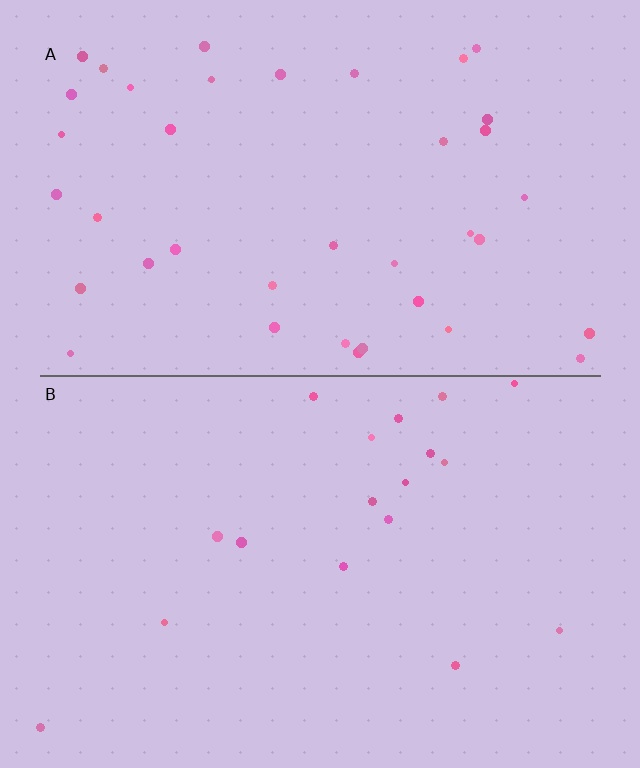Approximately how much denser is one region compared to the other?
Approximately 2.2× — region A over region B.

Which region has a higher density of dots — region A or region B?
A (the top).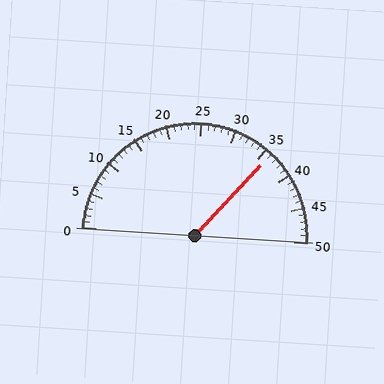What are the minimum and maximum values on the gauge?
The gauge ranges from 0 to 50.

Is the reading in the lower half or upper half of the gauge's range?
The reading is in the upper half of the range (0 to 50).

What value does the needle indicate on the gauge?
The needle indicates approximately 36.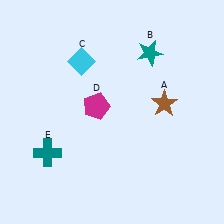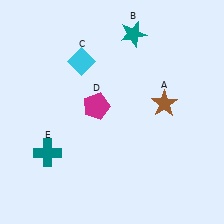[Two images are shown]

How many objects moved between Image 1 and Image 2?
1 object moved between the two images.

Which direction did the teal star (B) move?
The teal star (B) moved up.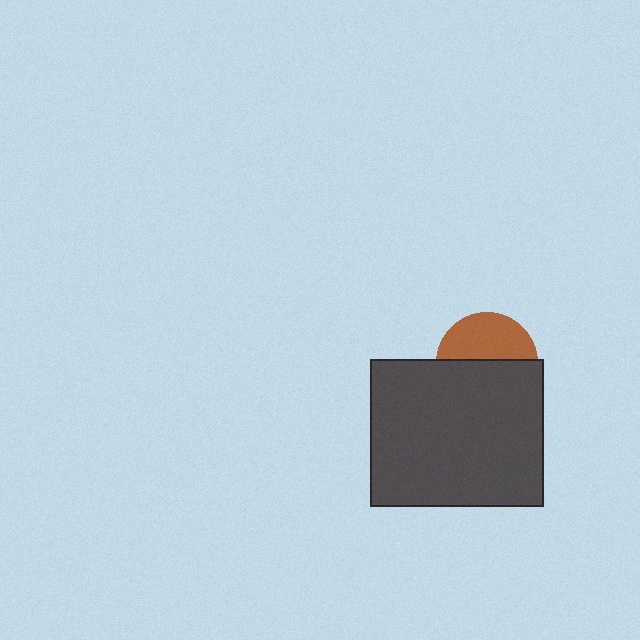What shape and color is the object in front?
The object in front is a dark gray rectangle.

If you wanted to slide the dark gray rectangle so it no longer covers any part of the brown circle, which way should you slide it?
Slide it down — that is the most direct way to separate the two shapes.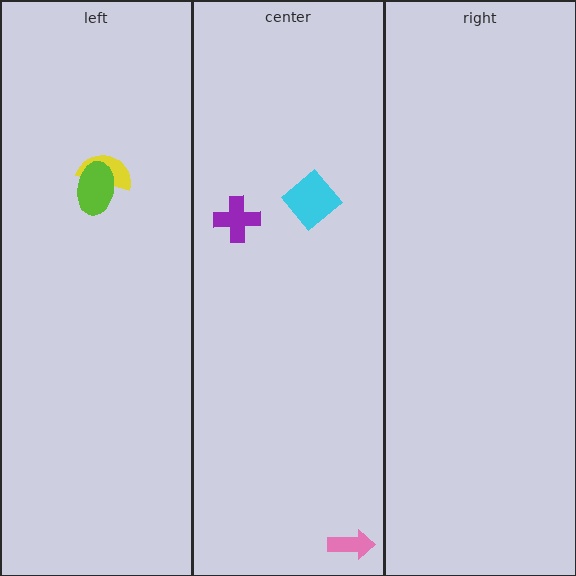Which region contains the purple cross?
The center region.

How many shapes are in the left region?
2.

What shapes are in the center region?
The pink arrow, the purple cross, the cyan diamond.